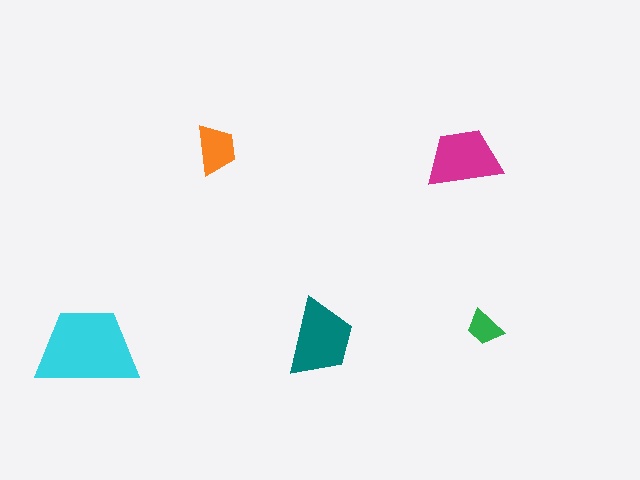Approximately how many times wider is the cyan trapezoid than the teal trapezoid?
About 1.5 times wider.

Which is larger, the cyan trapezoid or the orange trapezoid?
The cyan one.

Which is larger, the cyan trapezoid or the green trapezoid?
The cyan one.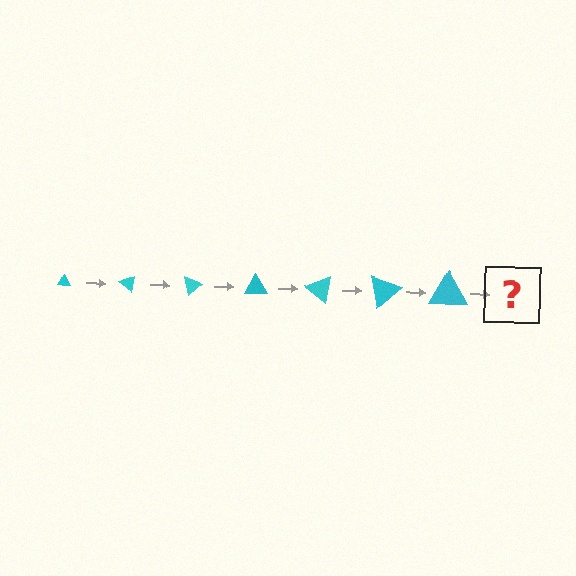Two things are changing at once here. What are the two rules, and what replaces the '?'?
The two rules are that the triangle grows larger each step and it rotates 40 degrees each step. The '?' should be a triangle, larger than the previous one and rotated 280 degrees from the start.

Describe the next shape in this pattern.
It should be a triangle, larger than the previous one and rotated 280 degrees from the start.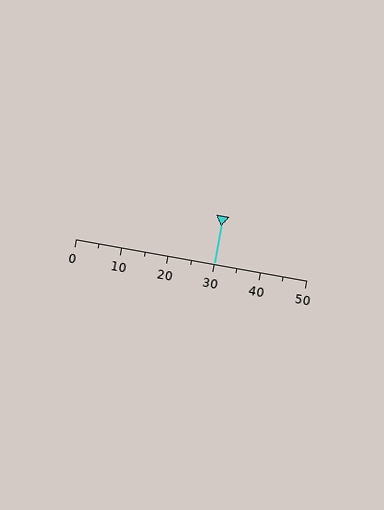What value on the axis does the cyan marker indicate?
The marker indicates approximately 30.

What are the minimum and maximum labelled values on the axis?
The axis runs from 0 to 50.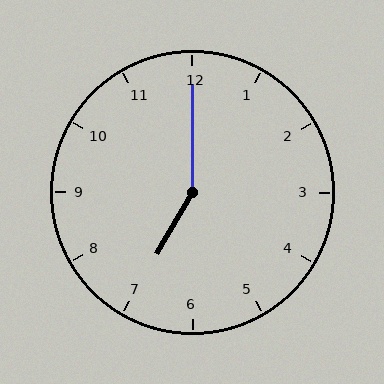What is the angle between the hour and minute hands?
Approximately 150 degrees.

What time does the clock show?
7:00.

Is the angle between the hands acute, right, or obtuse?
It is obtuse.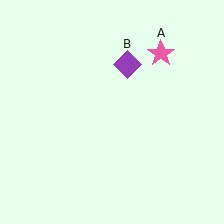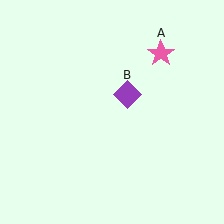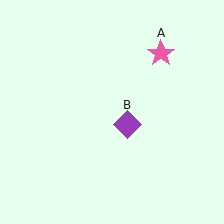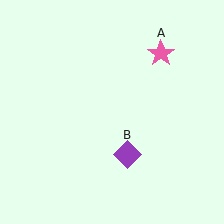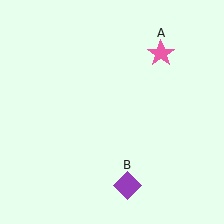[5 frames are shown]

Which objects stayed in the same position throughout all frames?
Pink star (object A) remained stationary.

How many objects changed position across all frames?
1 object changed position: purple diamond (object B).